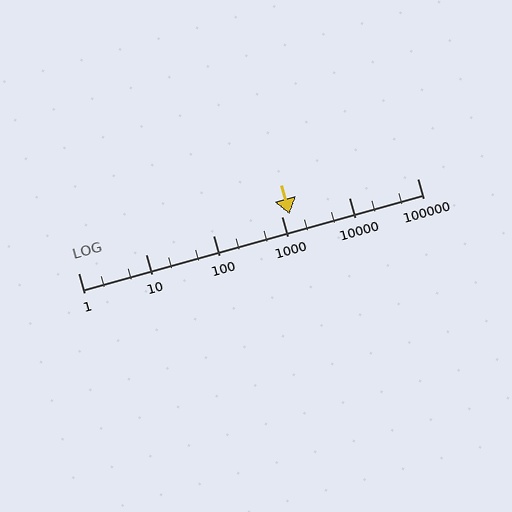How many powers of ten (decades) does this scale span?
The scale spans 5 decades, from 1 to 100000.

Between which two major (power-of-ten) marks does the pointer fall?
The pointer is between 1000 and 10000.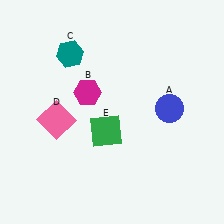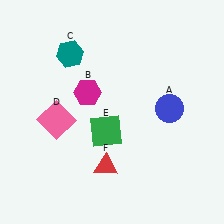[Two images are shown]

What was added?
A red triangle (F) was added in Image 2.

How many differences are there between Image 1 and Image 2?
There is 1 difference between the two images.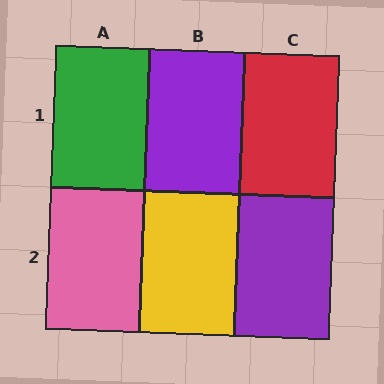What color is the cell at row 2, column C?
Purple.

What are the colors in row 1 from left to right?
Green, purple, red.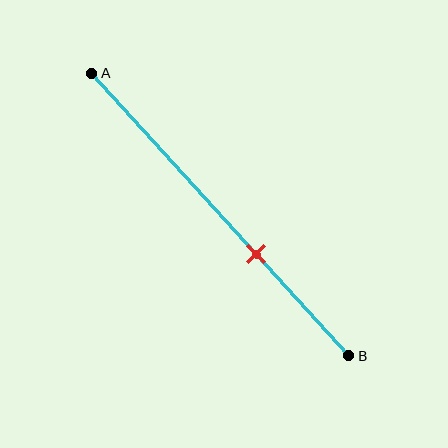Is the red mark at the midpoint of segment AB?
No, the mark is at about 65% from A, not at the 50% midpoint.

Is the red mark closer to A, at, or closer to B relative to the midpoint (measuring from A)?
The red mark is closer to point B than the midpoint of segment AB.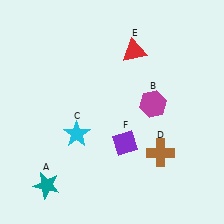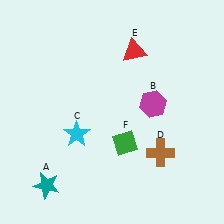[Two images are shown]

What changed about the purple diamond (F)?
In Image 1, F is purple. In Image 2, it changed to green.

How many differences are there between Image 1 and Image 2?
There is 1 difference between the two images.